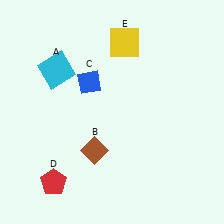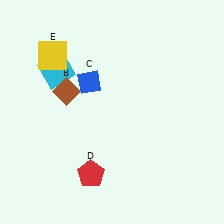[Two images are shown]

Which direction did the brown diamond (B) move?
The brown diamond (B) moved up.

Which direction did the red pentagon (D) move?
The red pentagon (D) moved right.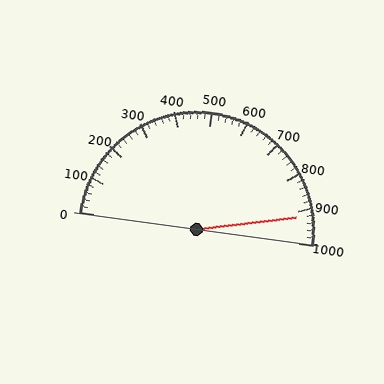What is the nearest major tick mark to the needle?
The nearest major tick mark is 900.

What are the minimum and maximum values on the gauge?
The gauge ranges from 0 to 1000.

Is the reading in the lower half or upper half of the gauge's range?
The reading is in the upper half of the range (0 to 1000).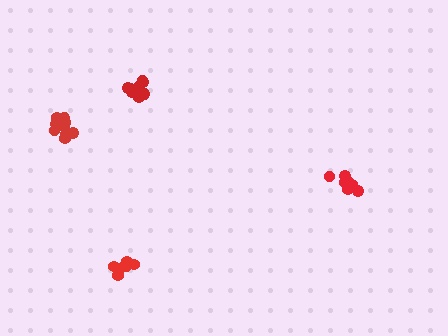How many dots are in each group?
Group 1: 10 dots, Group 2: 7 dots, Group 3: 8 dots, Group 4: 6 dots (31 total).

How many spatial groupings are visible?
There are 4 spatial groupings.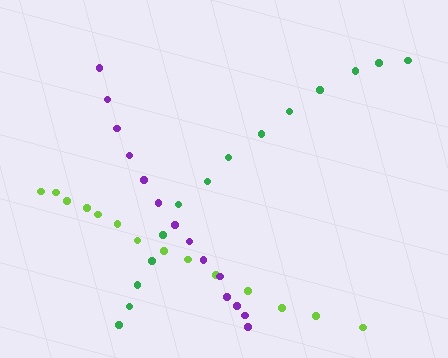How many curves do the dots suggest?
There are 3 distinct paths.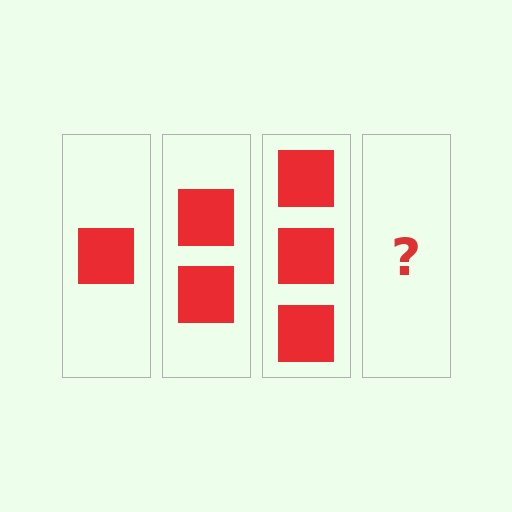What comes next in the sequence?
The next element should be 4 squares.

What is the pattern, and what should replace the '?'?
The pattern is that each step adds one more square. The '?' should be 4 squares.